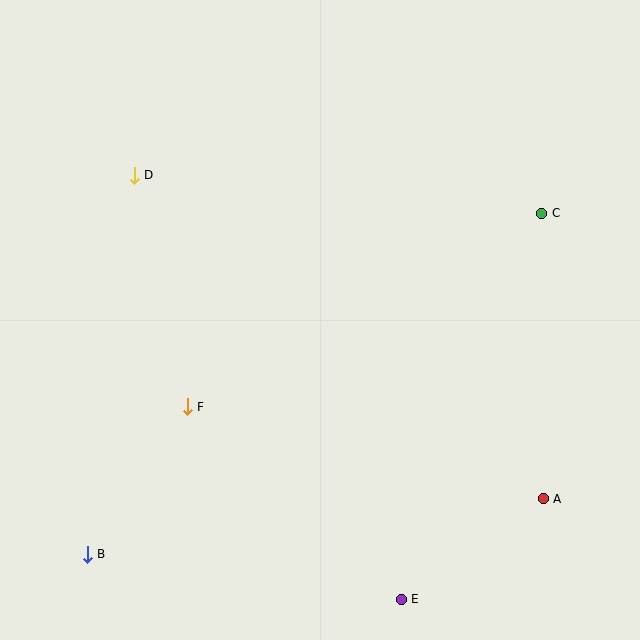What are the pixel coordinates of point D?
Point D is at (134, 175).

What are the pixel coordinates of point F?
Point F is at (187, 407).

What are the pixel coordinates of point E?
Point E is at (401, 599).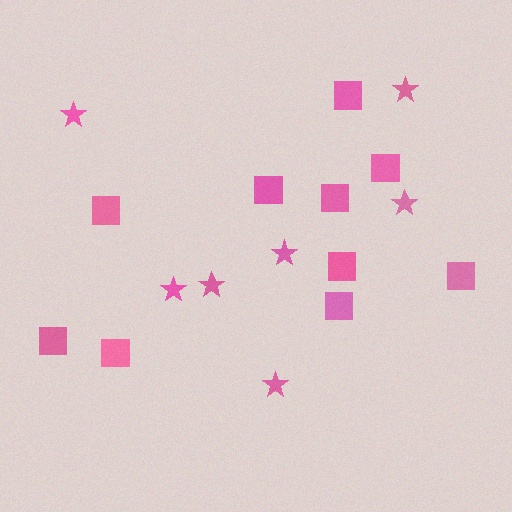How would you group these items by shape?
There are 2 groups: one group of stars (7) and one group of squares (10).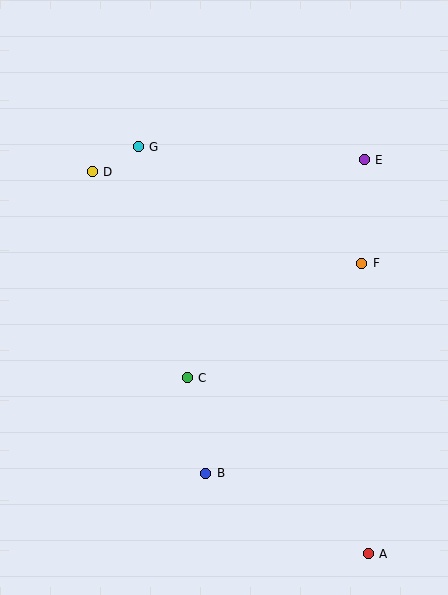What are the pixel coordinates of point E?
Point E is at (364, 160).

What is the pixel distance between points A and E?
The distance between A and E is 394 pixels.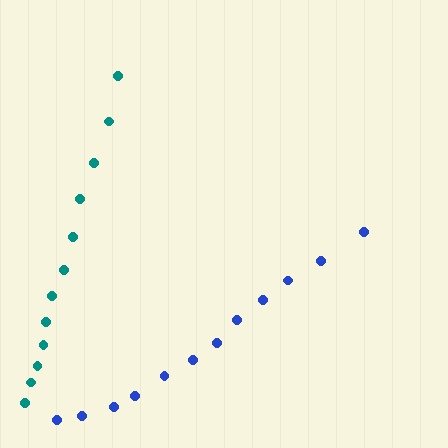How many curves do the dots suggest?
There are 2 distinct paths.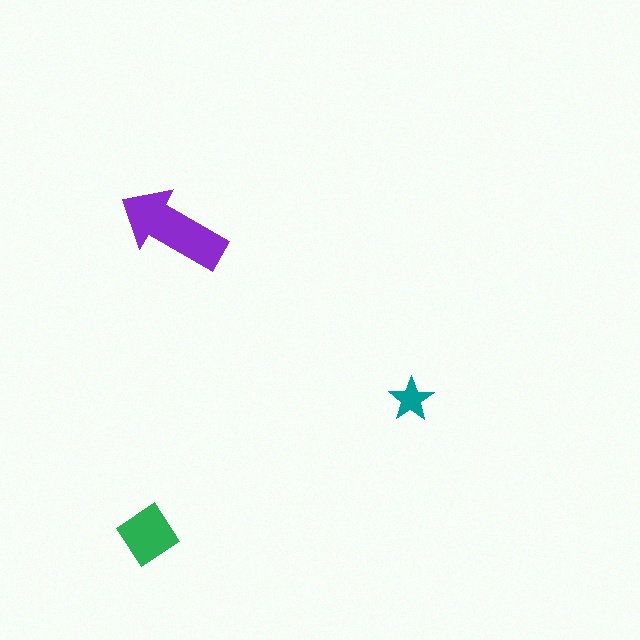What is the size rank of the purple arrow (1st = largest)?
1st.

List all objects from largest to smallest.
The purple arrow, the green diamond, the teal star.